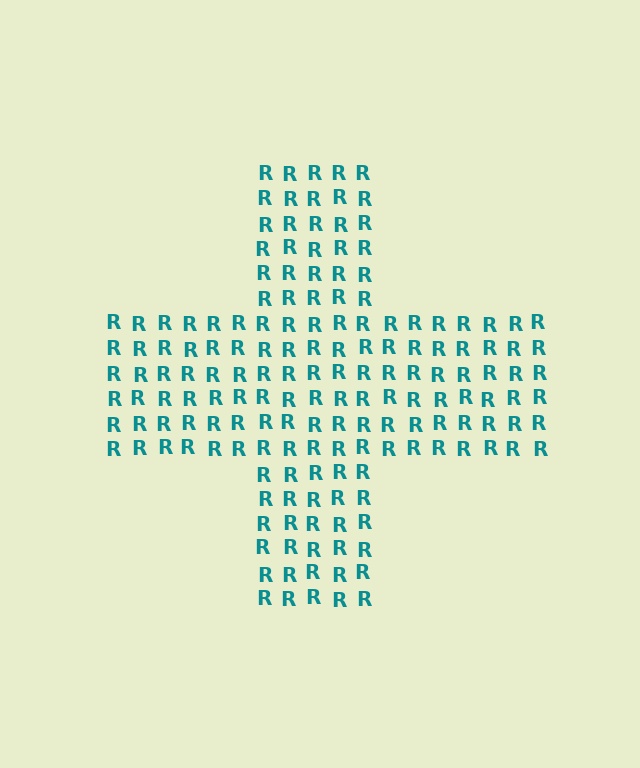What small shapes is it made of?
It is made of small letter R's.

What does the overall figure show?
The overall figure shows a cross.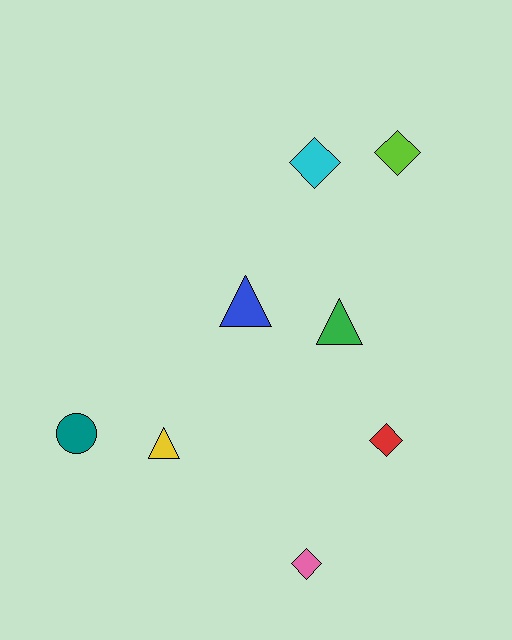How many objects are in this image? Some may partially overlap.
There are 8 objects.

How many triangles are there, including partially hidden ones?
There are 3 triangles.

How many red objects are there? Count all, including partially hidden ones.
There is 1 red object.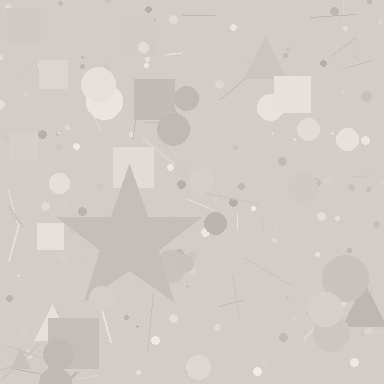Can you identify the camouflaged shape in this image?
The camouflaged shape is a star.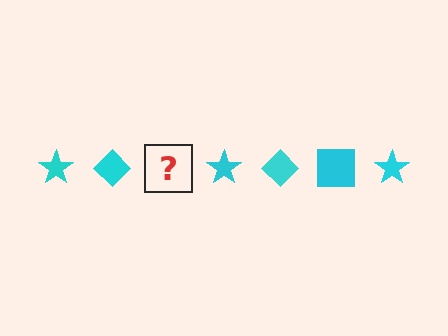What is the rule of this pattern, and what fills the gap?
The rule is that the pattern cycles through star, diamond, square shapes in cyan. The gap should be filled with a cyan square.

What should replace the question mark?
The question mark should be replaced with a cyan square.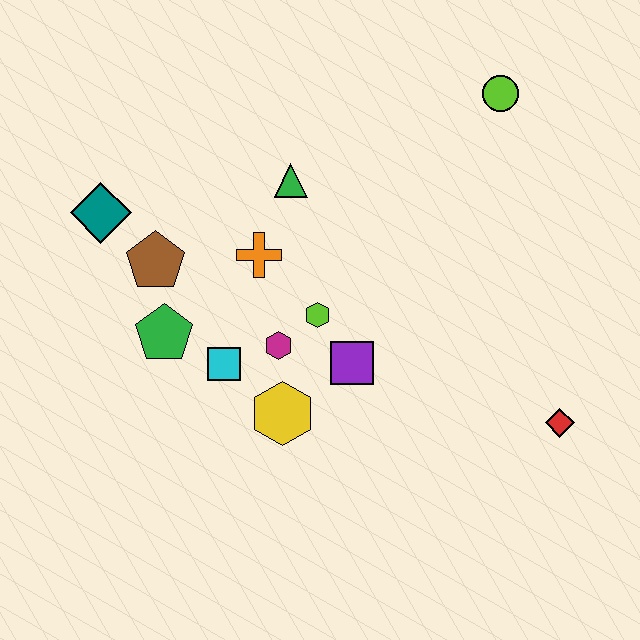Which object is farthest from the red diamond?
The teal diamond is farthest from the red diamond.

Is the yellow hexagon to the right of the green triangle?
No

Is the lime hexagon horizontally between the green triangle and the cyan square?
No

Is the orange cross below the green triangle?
Yes